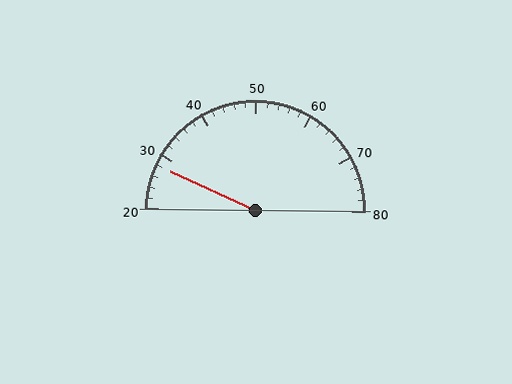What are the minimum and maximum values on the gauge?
The gauge ranges from 20 to 80.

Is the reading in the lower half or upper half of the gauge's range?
The reading is in the lower half of the range (20 to 80).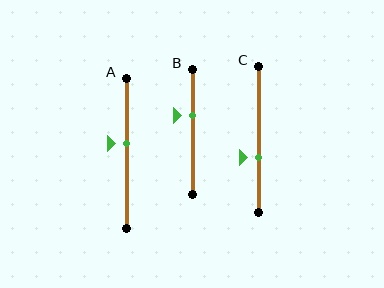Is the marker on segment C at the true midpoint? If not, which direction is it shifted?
No, the marker on segment C is shifted downward by about 12% of the segment length.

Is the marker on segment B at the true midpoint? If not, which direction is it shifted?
No, the marker on segment B is shifted upward by about 13% of the segment length.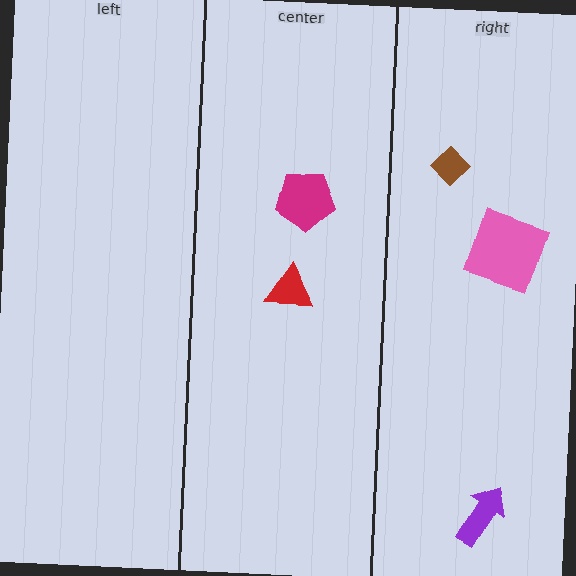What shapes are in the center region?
The red triangle, the magenta pentagon.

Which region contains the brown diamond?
The right region.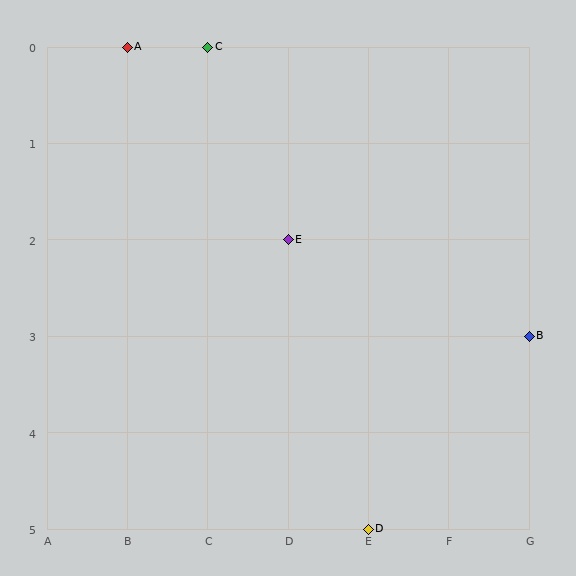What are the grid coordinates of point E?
Point E is at grid coordinates (D, 2).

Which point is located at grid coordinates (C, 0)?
Point C is at (C, 0).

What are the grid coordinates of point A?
Point A is at grid coordinates (B, 0).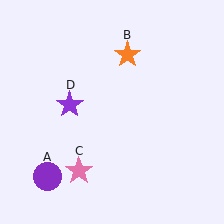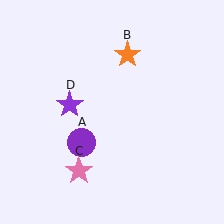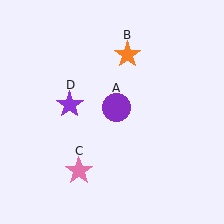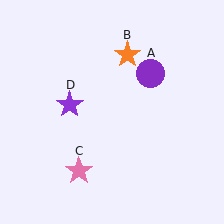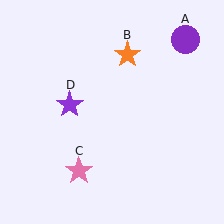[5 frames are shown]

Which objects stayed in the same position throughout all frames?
Orange star (object B) and pink star (object C) and purple star (object D) remained stationary.